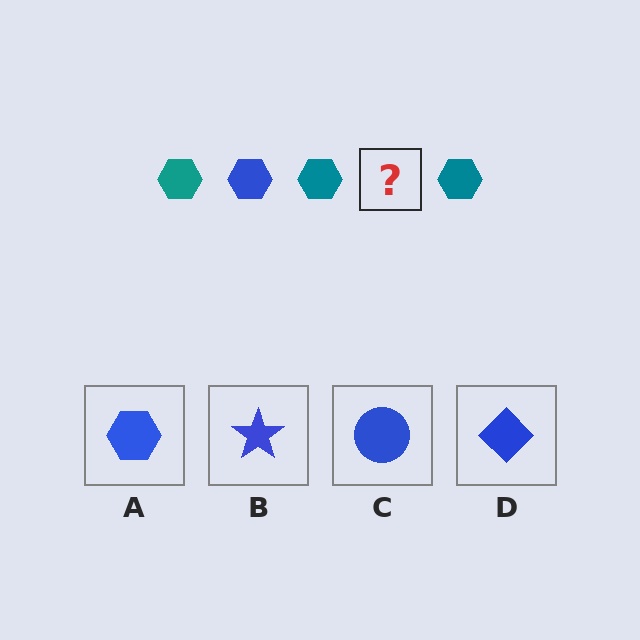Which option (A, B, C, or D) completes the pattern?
A.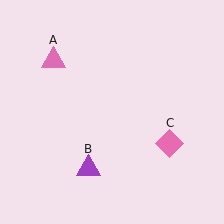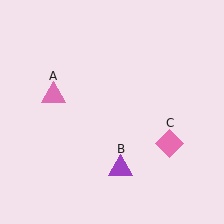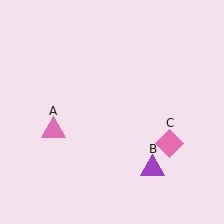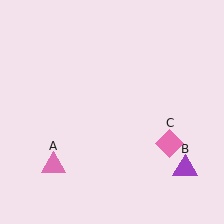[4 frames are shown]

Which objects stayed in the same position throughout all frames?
Pink diamond (object C) remained stationary.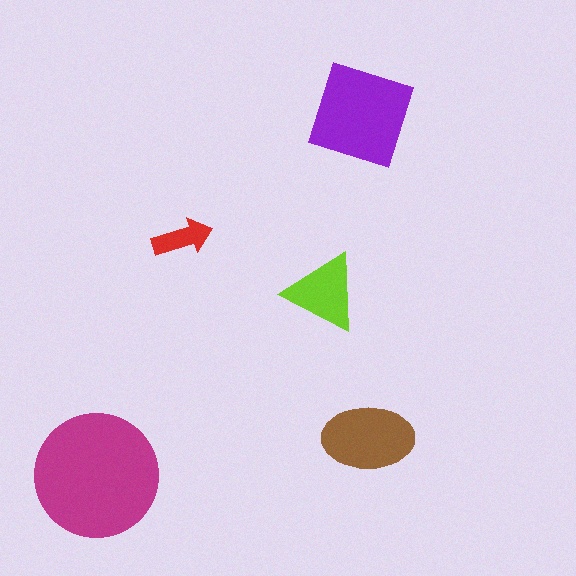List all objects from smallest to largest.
The red arrow, the lime triangle, the brown ellipse, the purple diamond, the magenta circle.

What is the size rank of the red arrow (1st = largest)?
5th.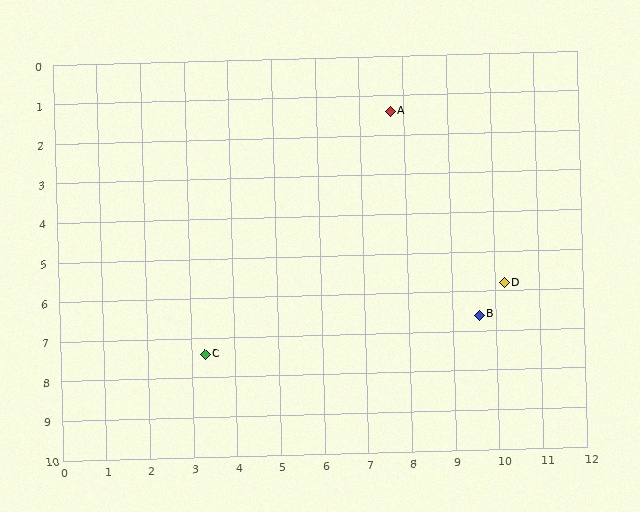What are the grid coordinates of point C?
Point C is at approximately (3.3, 7.4).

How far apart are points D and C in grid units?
Points D and C are about 7.1 grid units apart.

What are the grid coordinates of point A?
Point A is at approximately (7.7, 1.4).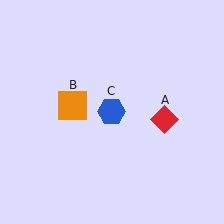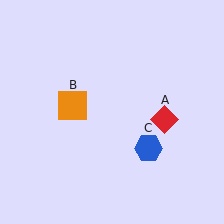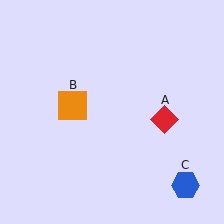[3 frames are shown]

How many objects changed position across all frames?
1 object changed position: blue hexagon (object C).